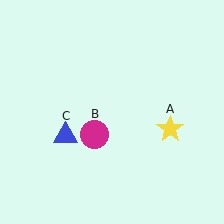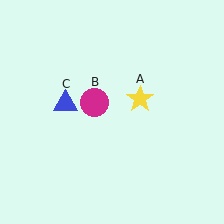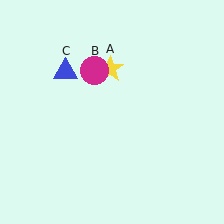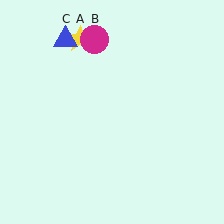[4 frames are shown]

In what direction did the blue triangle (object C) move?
The blue triangle (object C) moved up.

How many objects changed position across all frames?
3 objects changed position: yellow star (object A), magenta circle (object B), blue triangle (object C).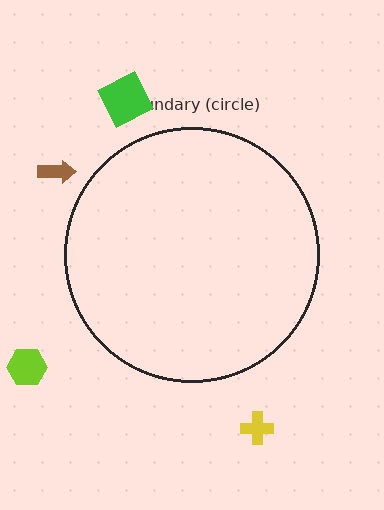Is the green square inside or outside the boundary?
Outside.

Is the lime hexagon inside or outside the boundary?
Outside.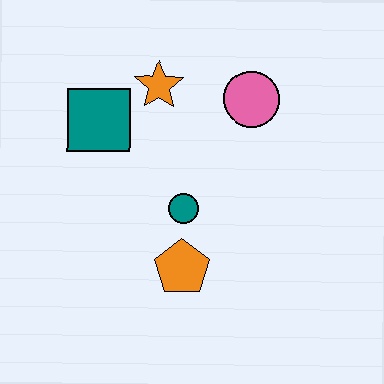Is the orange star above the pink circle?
Yes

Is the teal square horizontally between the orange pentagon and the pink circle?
No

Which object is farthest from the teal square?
The orange pentagon is farthest from the teal square.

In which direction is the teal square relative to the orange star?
The teal square is to the left of the orange star.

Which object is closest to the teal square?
The orange star is closest to the teal square.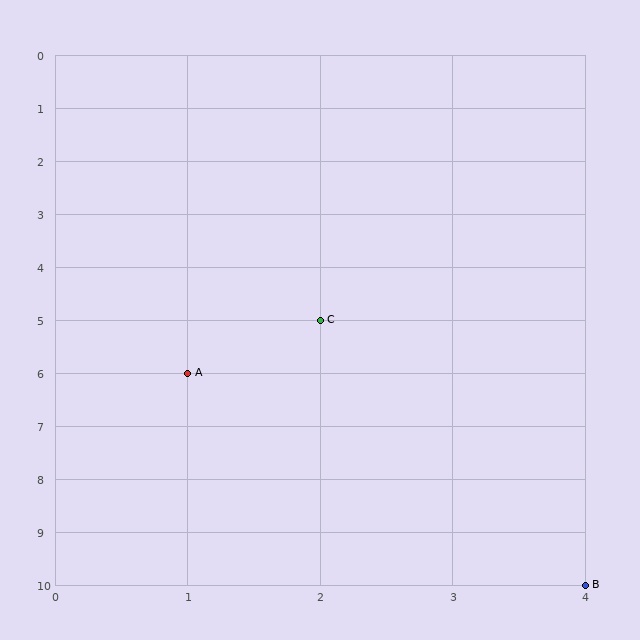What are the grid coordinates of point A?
Point A is at grid coordinates (1, 6).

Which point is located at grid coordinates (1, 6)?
Point A is at (1, 6).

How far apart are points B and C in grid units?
Points B and C are 2 columns and 5 rows apart (about 5.4 grid units diagonally).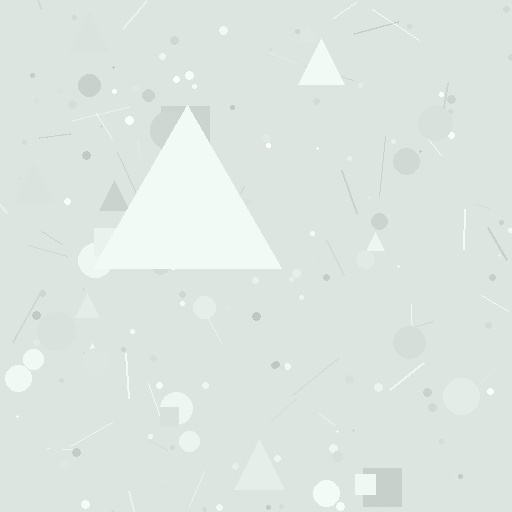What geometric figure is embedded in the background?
A triangle is embedded in the background.